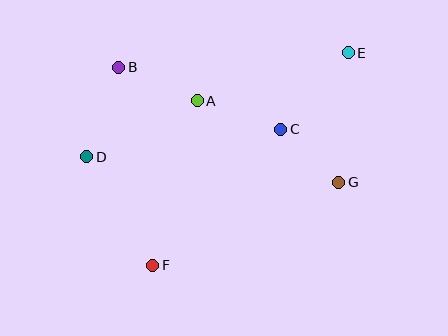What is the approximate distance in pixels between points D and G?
The distance between D and G is approximately 254 pixels.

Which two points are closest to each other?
Points C and G are closest to each other.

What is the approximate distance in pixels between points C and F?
The distance between C and F is approximately 187 pixels.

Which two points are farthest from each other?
Points E and F are farthest from each other.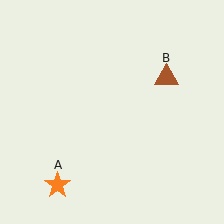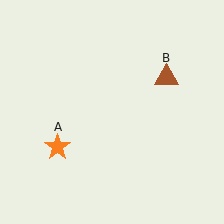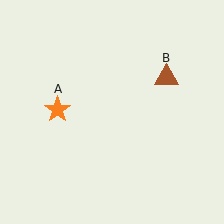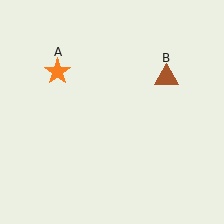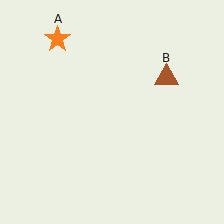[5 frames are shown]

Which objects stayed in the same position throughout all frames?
Brown triangle (object B) remained stationary.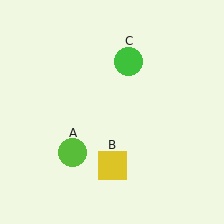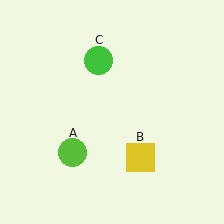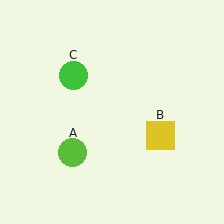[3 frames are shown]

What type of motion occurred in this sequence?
The yellow square (object B), green circle (object C) rotated counterclockwise around the center of the scene.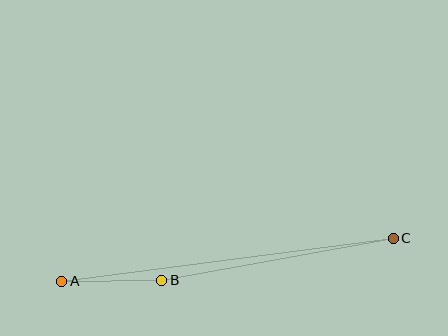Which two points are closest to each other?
Points A and B are closest to each other.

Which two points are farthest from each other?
Points A and C are farthest from each other.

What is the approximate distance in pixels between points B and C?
The distance between B and C is approximately 236 pixels.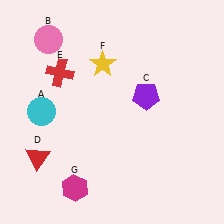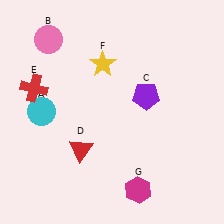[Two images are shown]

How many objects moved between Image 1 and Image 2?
3 objects moved between the two images.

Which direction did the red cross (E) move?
The red cross (E) moved left.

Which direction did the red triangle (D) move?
The red triangle (D) moved right.